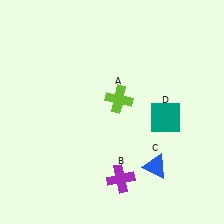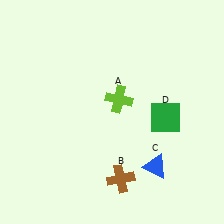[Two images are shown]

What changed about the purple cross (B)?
In Image 1, B is purple. In Image 2, it changed to brown.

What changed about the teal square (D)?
In Image 1, D is teal. In Image 2, it changed to green.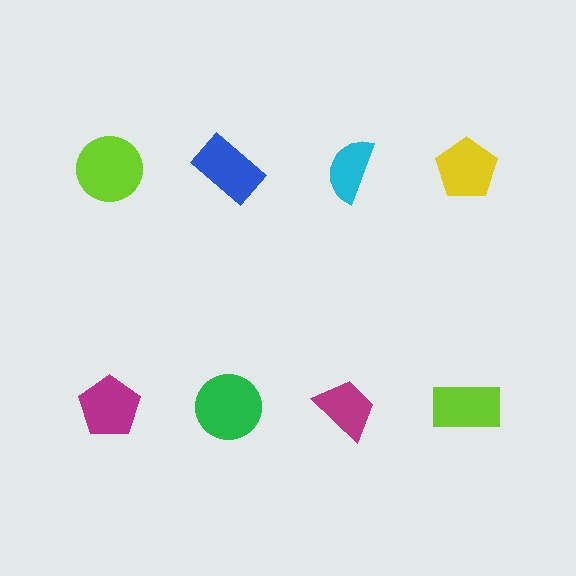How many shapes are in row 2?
4 shapes.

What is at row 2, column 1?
A magenta pentagon.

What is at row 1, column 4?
A yellow pentagon.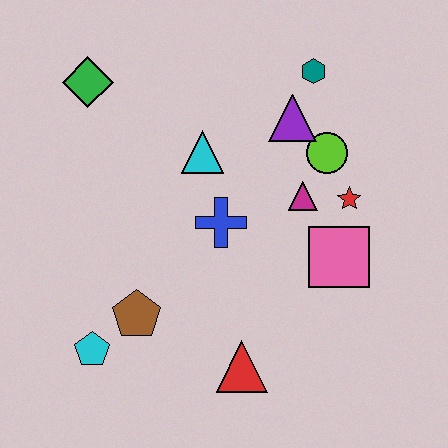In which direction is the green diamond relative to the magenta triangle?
The green diamond is to the left of the magenta triangle.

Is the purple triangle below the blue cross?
No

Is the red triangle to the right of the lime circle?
No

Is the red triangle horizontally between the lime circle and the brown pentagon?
Yes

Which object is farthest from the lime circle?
The cyan pentagon is farthest from the lime circle.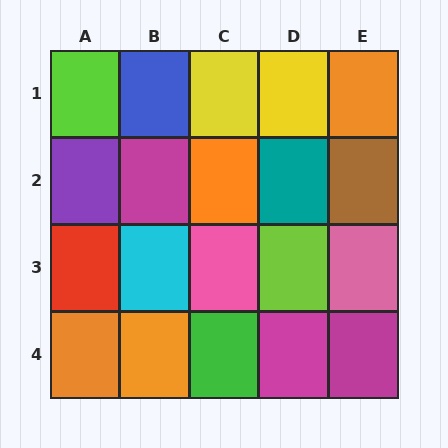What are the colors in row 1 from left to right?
Lime, blue, yellow, yellow, orange.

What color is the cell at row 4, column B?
Orange.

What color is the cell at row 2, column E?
Brown.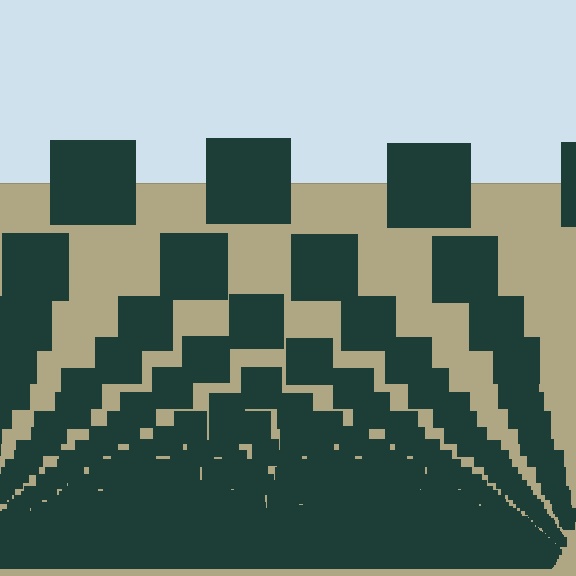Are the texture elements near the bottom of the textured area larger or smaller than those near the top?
Smaller. The gradient is inverted — elements near the bottom are smaller and denser.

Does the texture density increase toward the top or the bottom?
Density increases toward the bottom.